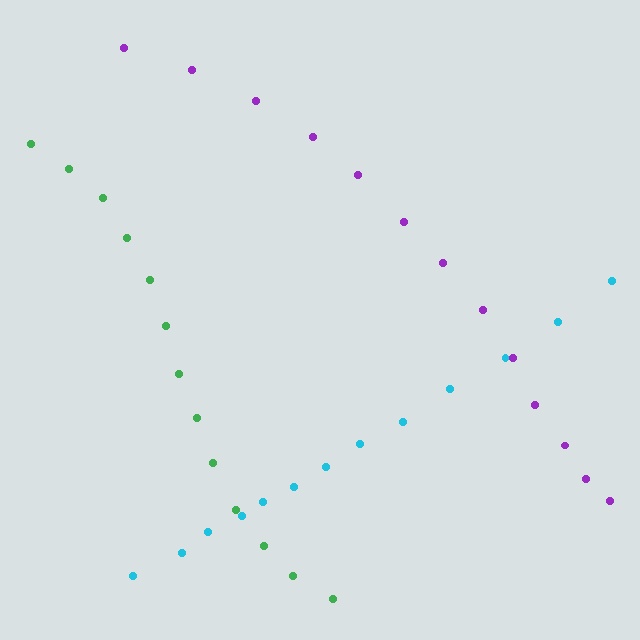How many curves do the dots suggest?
There are 3 distinct paths.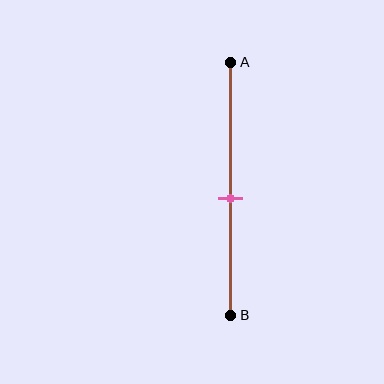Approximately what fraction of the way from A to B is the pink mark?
The pink mark is approximately 55% of the way from A to B.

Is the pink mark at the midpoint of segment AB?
No, the mark is at about 55% from A, not at the 50% midpoint.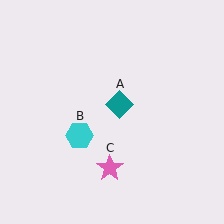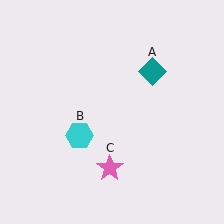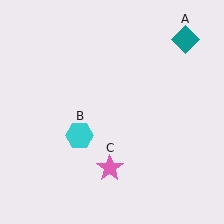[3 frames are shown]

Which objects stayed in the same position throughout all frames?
Cyan hexagon (object B) and pink star (object C) remained stationary.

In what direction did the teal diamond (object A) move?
The teal diamond (object A) moved up and to the right.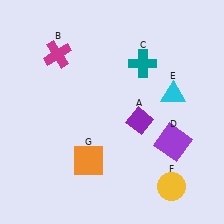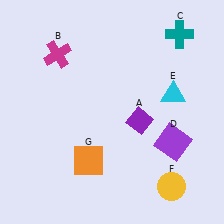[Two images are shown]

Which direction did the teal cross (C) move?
The teal cross (C) moved right.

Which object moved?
The teal cross (C) moved right.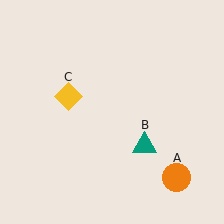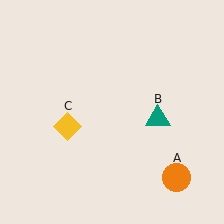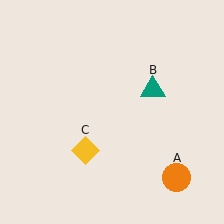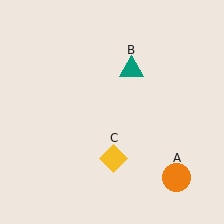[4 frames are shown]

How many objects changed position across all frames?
2 objects changed position: teal triangle (object B), yellow diamond (object C).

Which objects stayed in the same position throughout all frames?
Orange circle (object A) remained stationary.